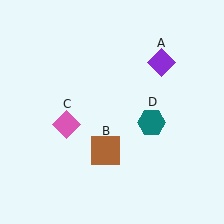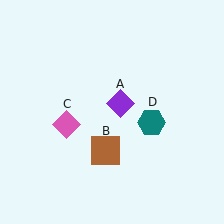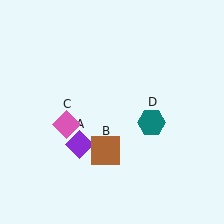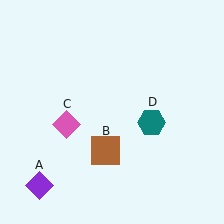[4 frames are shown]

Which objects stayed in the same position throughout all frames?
Brown square (object B) and pink diamond (object C) and teal hexagon (object D) remained stationary.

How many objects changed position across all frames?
1 object changed position: purple diamond (object A).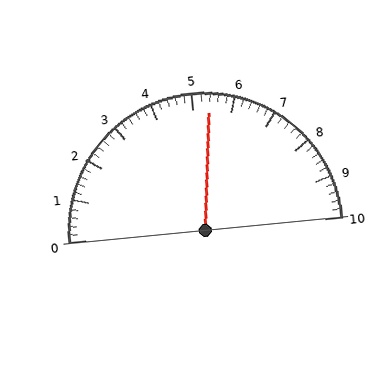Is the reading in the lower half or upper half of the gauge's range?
The reading is in the upper half of the range (0 to 10).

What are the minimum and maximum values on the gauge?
The gauge ranges from 0 to 10.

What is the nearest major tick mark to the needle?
The nearest major tick mark is 5.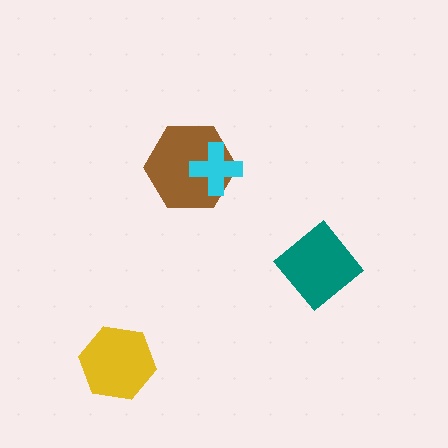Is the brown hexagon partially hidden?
Yes, it is partially covered by another shape.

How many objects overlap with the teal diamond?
0 objects overlap with the teal diamond.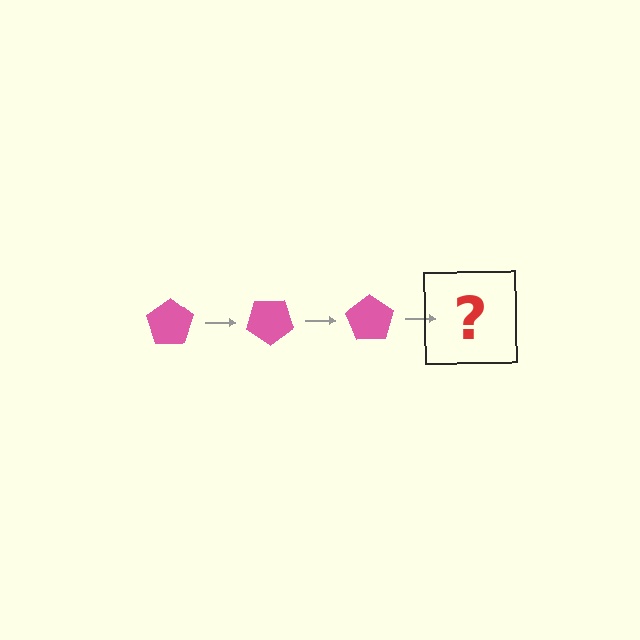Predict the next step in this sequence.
The next step is a pink pentagon rotated 105 degrees.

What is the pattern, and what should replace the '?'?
The pattern is that the pentagon rotates 35 degrees each step. The '?' should be a pink pentagon rotated 105 degrees.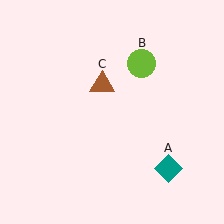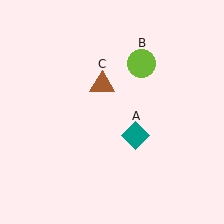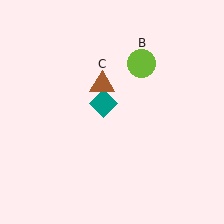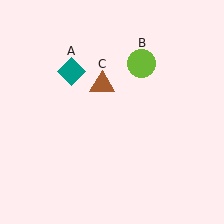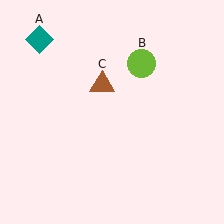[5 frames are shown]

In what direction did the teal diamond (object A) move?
The teal diamond (object A) moved up and to the left.